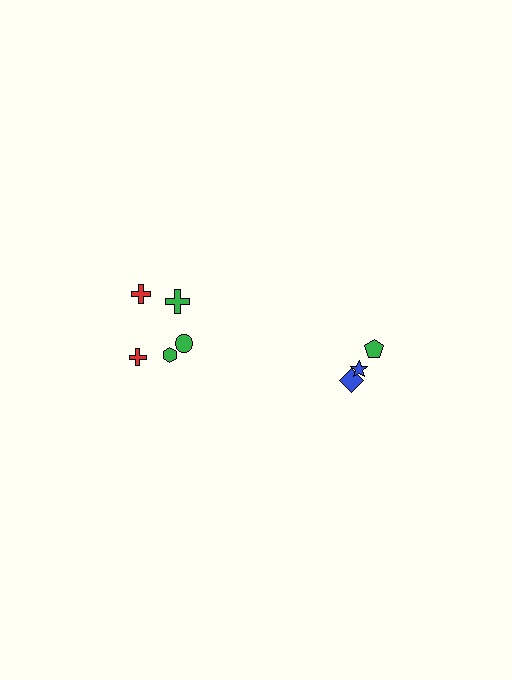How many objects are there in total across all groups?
There are 8 objects.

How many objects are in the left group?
There are 5 objects.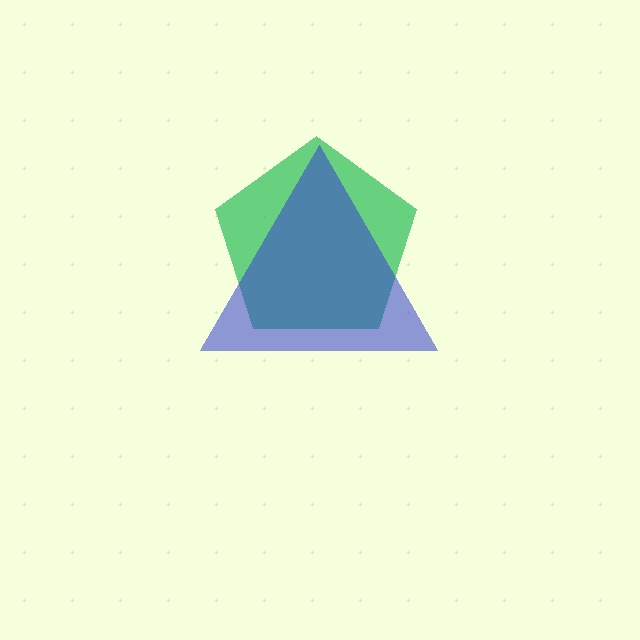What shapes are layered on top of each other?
The layered shapes are: a green pentagon, a blue triangle.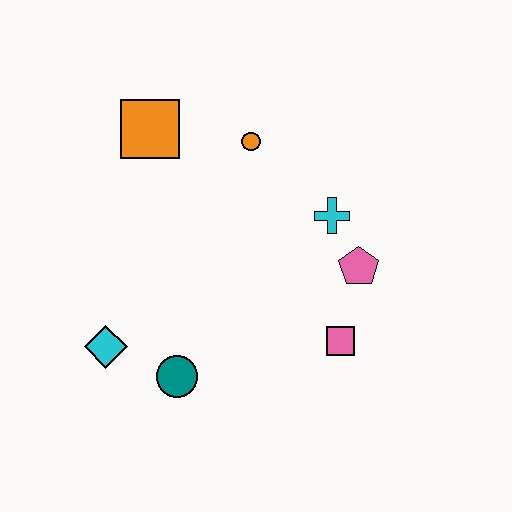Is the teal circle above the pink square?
No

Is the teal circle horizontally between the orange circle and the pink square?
No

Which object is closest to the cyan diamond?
The teal circle is closest to the cyan diamond.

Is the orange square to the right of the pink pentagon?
No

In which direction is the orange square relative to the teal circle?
The orange square is above the teal circle.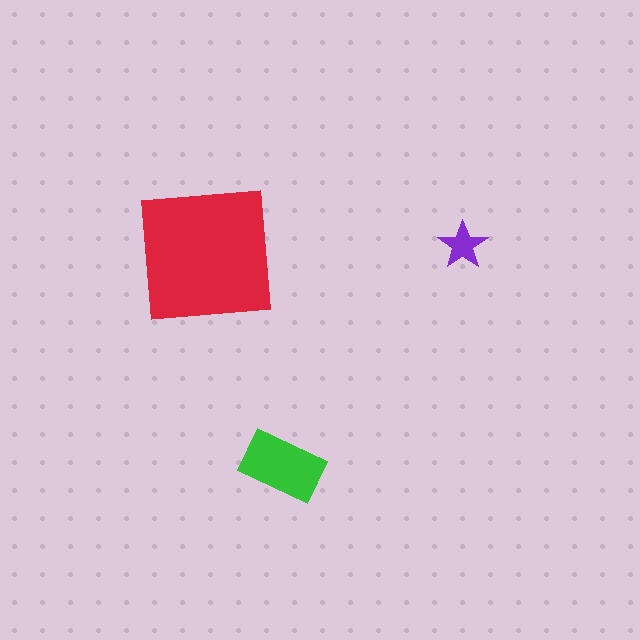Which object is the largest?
The red square.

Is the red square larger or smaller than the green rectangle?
Larger.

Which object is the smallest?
The purple star.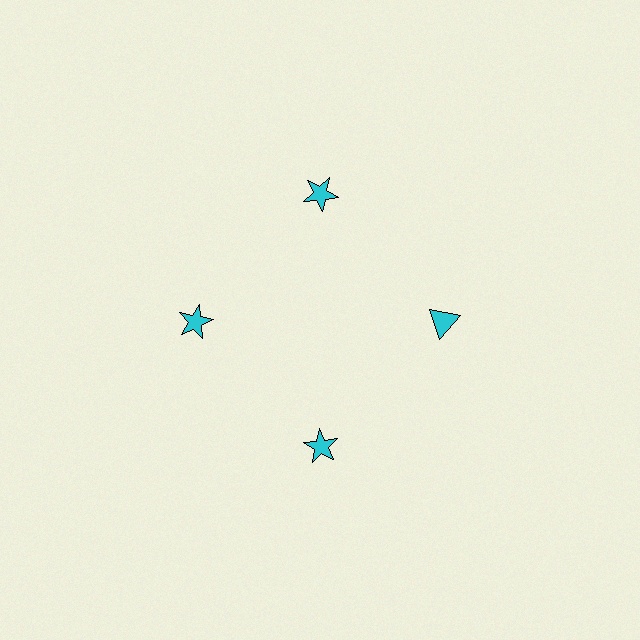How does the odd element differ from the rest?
It has a different shape: triangle instead of star.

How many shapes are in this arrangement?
There are 4 shapes arranged in a ring pattern.